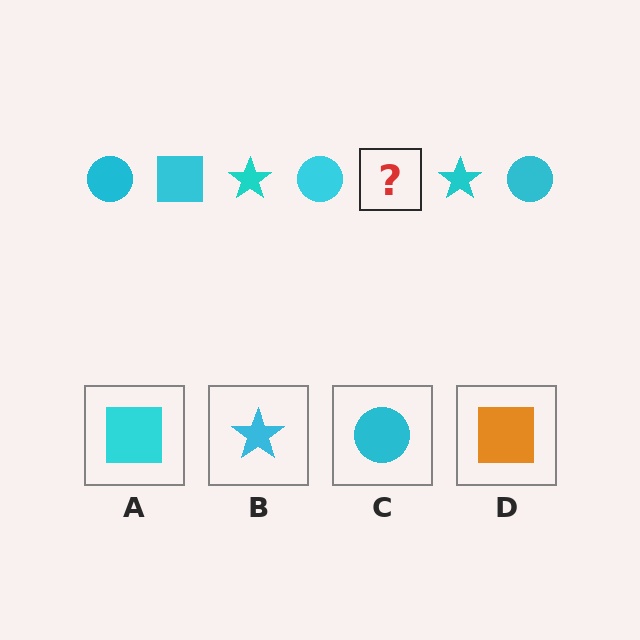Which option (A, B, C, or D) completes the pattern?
A.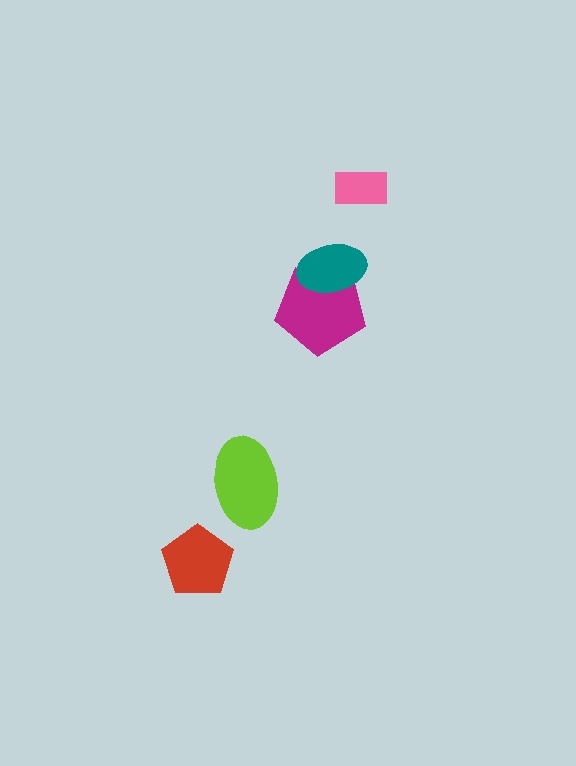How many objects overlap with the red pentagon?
0 objects overlap with the red pentagon.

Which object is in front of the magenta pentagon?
The teal ellipse is in front of the magenta pentagon.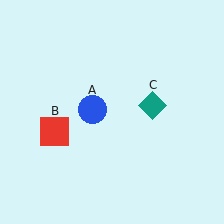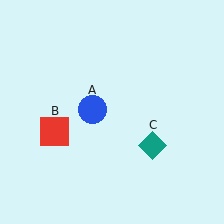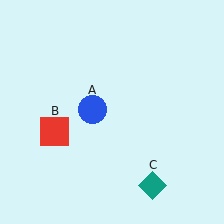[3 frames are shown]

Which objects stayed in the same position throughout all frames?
Blue circle (object A) and red square (object B) remained stationary.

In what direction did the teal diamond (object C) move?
The teal diamond (object C) moved down.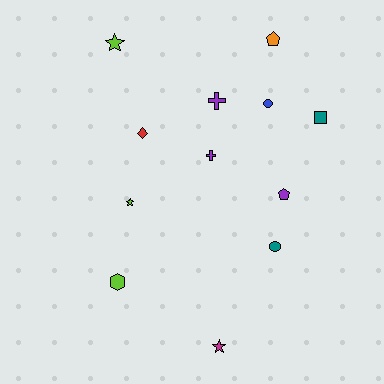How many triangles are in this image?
There are no triangles.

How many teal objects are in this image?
There are 2 teal objects.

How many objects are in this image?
There are 12 objects.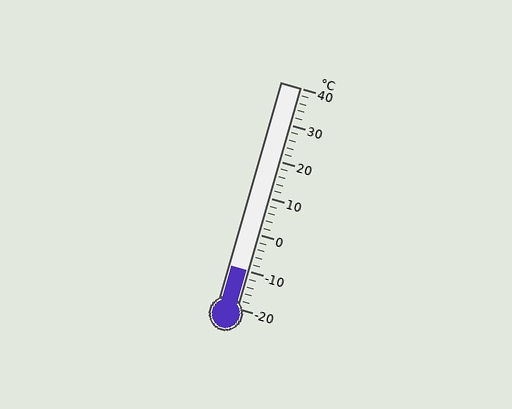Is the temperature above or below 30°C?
The temperature is below 30°C.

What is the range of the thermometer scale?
The thermometer scale ranges from -20°C to 40°C.